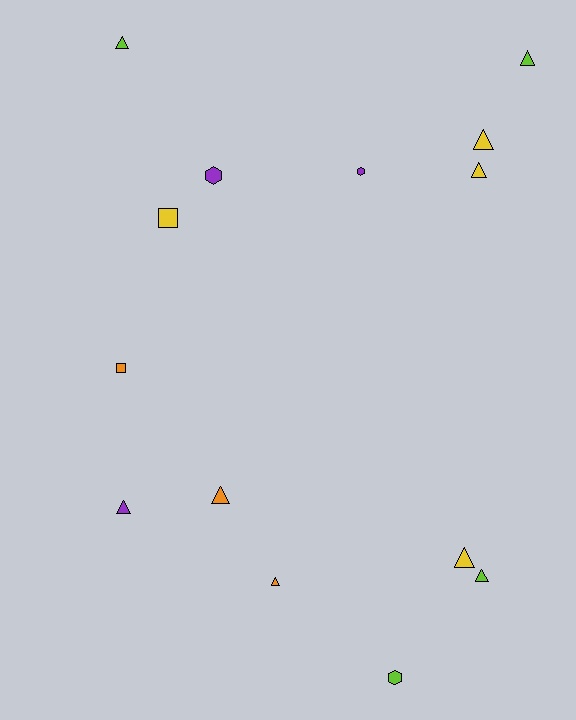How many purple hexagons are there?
There are 2 purple hexagons.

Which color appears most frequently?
Lime, with 4 objects.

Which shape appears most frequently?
Triangle, with 9 objects.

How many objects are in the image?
There are 14 objects.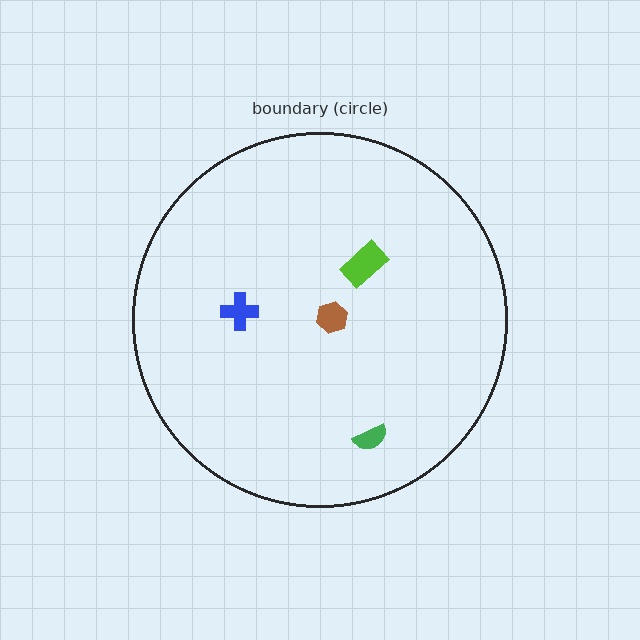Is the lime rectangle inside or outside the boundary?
Inside.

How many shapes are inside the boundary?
4 inside, 0 outside.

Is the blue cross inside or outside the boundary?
Inside.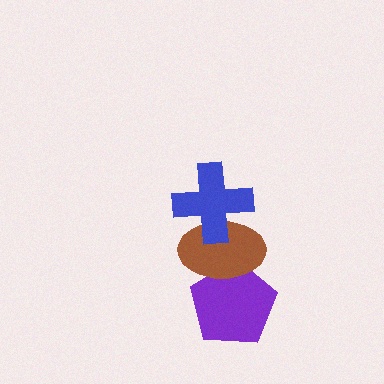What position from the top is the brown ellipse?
The brown ellipse is 2nd from the top.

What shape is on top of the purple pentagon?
The brown ellipse is on top of the purple pentagon.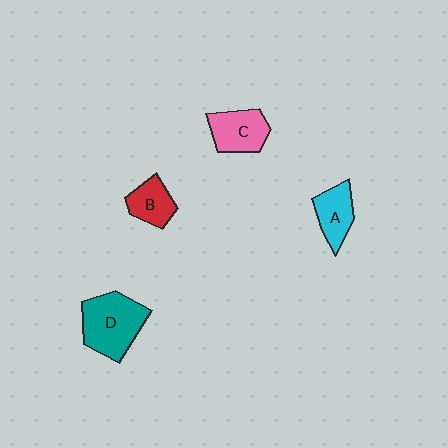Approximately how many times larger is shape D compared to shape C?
Approximately 1.5 times.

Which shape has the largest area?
Shape D (teal).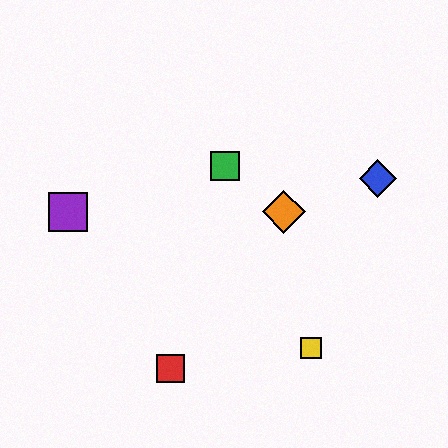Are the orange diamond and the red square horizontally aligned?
No, the orange diamond is at y≈212 and the red square is at y≈369.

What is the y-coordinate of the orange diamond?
The orange diamond is at y≈212.